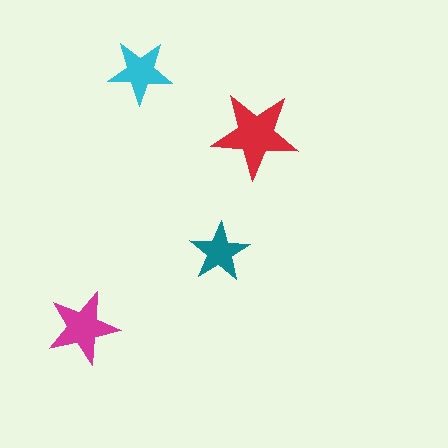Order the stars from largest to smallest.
the red one, the magenta one, the cyan one, the teal one.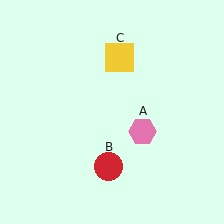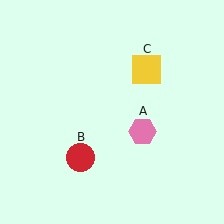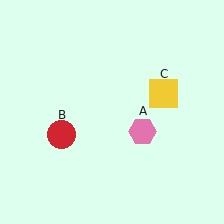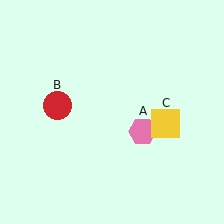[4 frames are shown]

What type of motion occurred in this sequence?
The red circle (object B), yellow square (object C) rotated clockwise around the center of the scene.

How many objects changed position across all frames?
2 objects changed position: red circle (object B), yellow square (object C).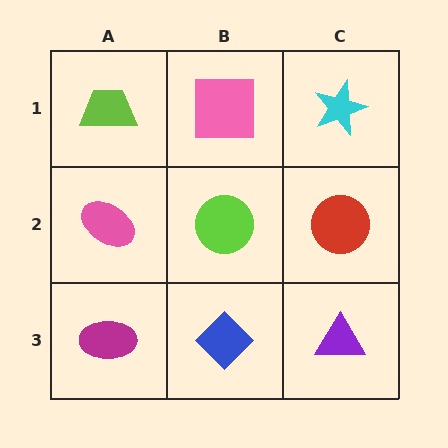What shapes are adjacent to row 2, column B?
A pink square (row 1, column B), a blue diamond (row 3, column B), a pink ellipse (row 2, column A), a red circle (row 2, column C).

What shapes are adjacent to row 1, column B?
A lime circle (row 2, column B), a lime trapezoid (row 1, column A), a cyan star (row 1, column C).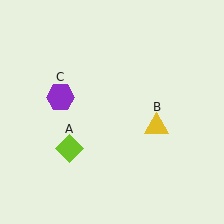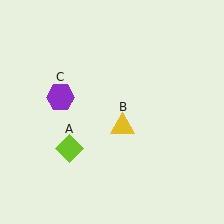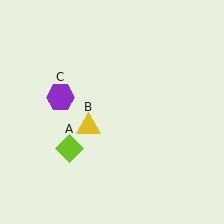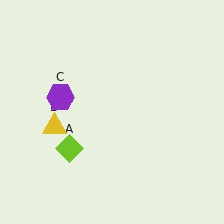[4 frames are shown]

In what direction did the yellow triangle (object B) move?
The yellow triangle (object B) moved left.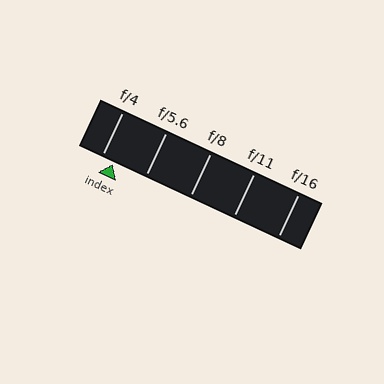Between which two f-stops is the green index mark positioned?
The index mark is between f/4 and f/5.6.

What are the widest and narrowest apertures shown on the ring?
The widest aperture shown is f/4 and the narrowest is f/16.